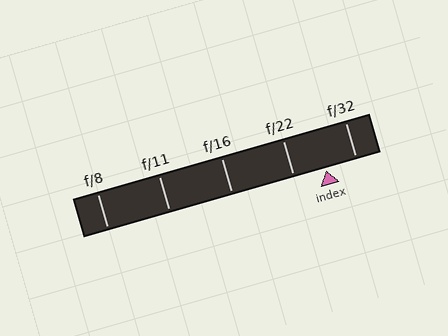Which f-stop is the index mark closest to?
The index mark is closest to f/32.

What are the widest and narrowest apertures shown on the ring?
The widest aperture shown is f/8 and the narrowest is f/32.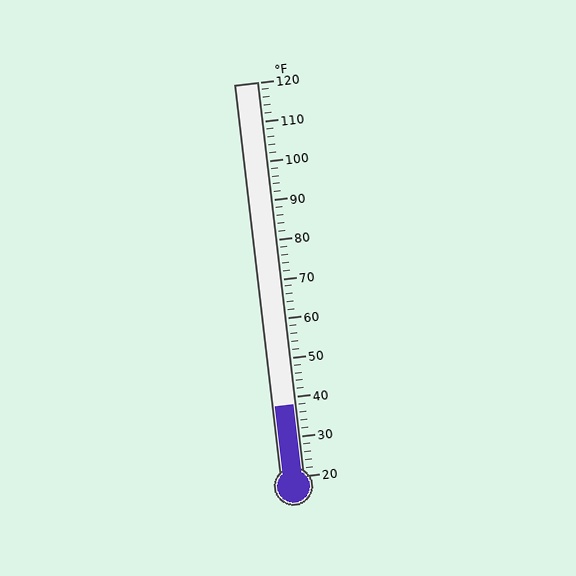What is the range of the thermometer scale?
The thermometer scale ranges from 20°F to 120°F.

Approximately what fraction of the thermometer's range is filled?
The thermometer is filled to approximately 20% of its range.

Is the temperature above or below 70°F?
The temperature is below 70°F.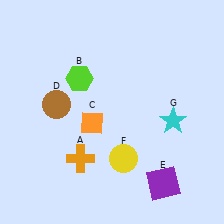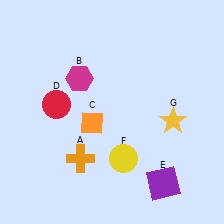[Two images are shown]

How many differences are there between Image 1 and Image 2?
There are 3 differences between the two images.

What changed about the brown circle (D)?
In Image 1, D is brown. In Image 2, it changed to red.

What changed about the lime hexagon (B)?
In Image 1, B is lime. In Image 2, it changed to magenta.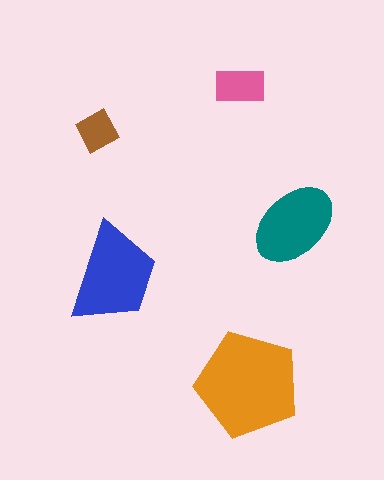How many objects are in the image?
There are 5 objects in the image.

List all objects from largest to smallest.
The orange pentagon, the blue trapezoid, the teal ellipse, the pink rectangle, the brown diamond.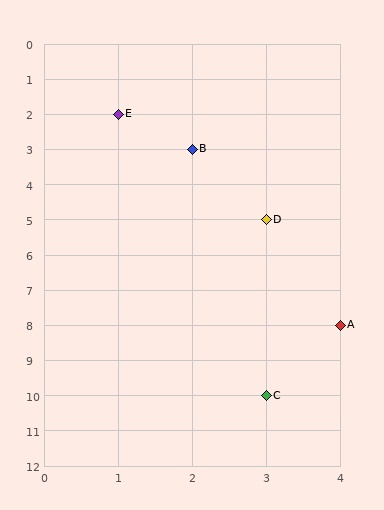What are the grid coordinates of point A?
Point A is at grid coordinates (4, 8).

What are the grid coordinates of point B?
Point B is at grid coordinates (2, 3).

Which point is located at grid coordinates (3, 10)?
Point C is at (3, 10).